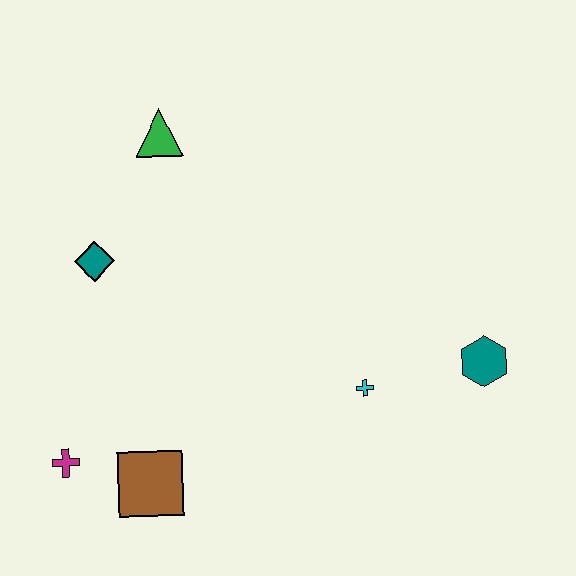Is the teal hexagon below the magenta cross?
No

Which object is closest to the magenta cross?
The brown square is closest to the magenta cross.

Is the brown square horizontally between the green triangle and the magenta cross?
Yes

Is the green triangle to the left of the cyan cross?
Yes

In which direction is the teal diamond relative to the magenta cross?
The teal diamond is above the magenta cross.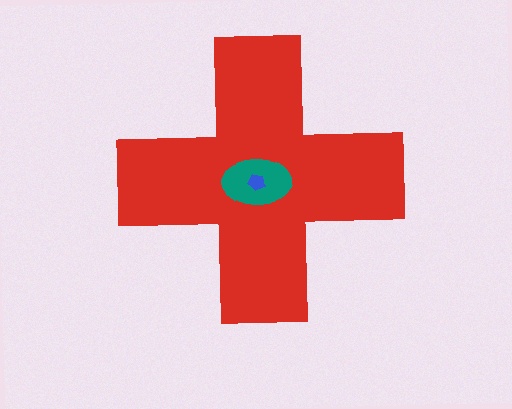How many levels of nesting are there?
3.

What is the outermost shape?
The red cross.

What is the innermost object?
The blue pentagon.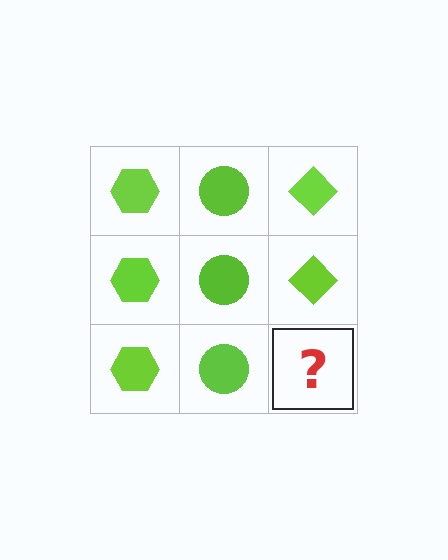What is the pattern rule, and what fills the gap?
The rule is that each column has a consistent shape. The gap should be filled with a lime diamond.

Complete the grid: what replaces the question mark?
The question mark should be replaced with a lime diamond.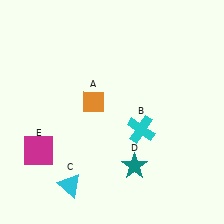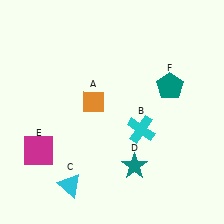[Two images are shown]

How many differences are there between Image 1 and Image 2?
There is 1 difference between the two images.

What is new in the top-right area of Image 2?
A teal pentagon (F) was added in the top-right area of Image 2.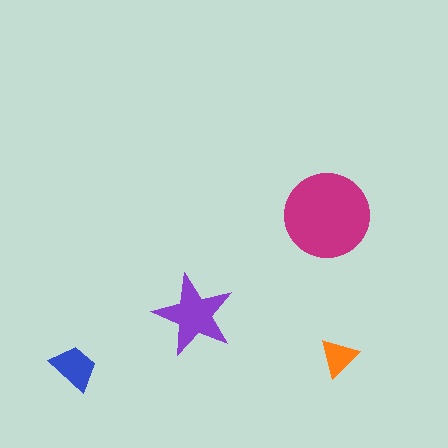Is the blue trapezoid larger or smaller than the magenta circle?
Smaller.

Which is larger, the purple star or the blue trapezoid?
The purple star.